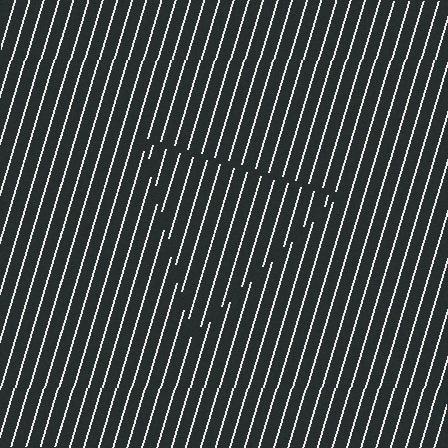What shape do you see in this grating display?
An illusory triangle. The interior of the shape contains the same grating, shifted by half a period — the contour is defined by the phase discontinuity where line-ends from the inner and outer gratings abut.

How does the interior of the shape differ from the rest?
The interior of the shape contains the same grating, shifted by half a period — the contour is defined by the phase discontinuity where line-ends from the inner and outer gratings abut.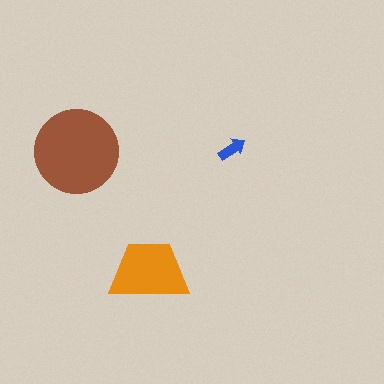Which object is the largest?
The brown circle.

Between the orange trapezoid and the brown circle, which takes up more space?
The brown circle.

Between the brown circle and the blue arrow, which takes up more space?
The brown circle.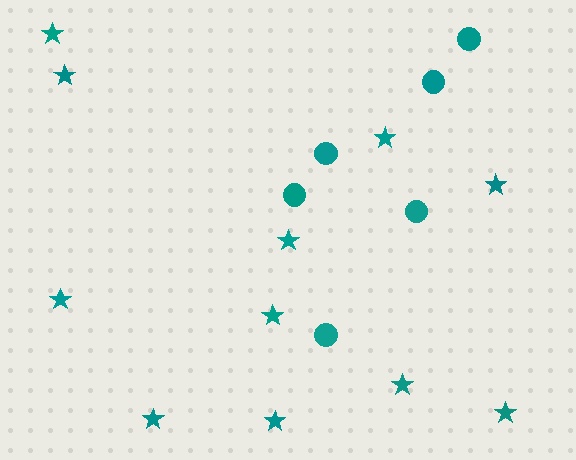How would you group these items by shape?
There are 2 groups: one group of circles (6) and one group of stars (11).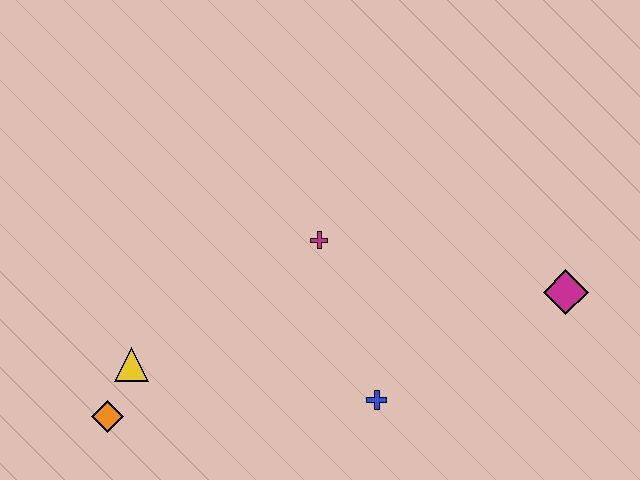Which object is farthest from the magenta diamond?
The orange diamond is farthest from the magenta diamond.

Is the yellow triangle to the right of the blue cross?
No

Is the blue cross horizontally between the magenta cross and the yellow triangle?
No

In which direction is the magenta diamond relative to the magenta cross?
The magenta diamond is to the right of the magenta cross.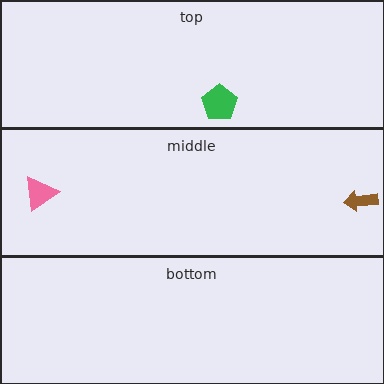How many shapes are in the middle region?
2.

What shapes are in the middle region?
The pink triangle, the brown arrow.